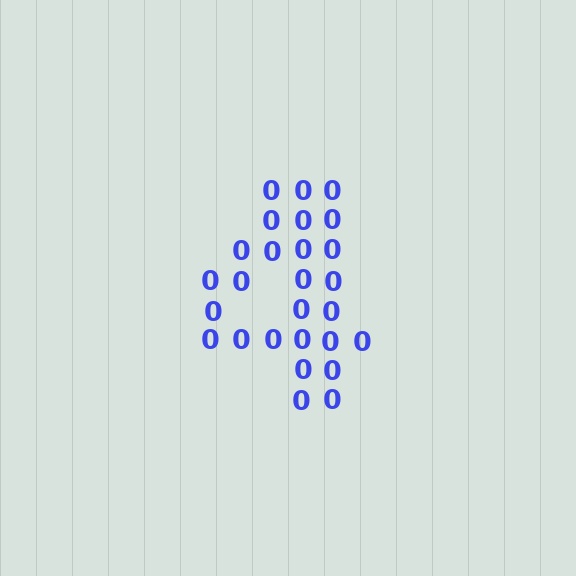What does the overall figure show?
The overall figure shows the digit 4.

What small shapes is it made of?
It is made of small digit 0's.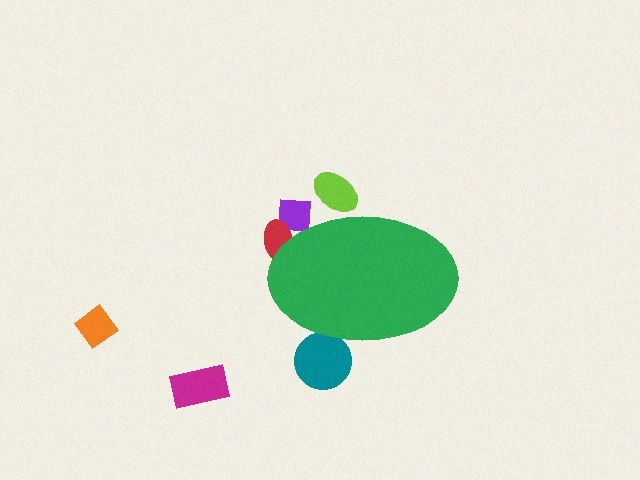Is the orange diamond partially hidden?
No, the orange diamond is fully visible.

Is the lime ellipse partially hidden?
Yes, the lime ellipse is partially hidden behind the green ellipse.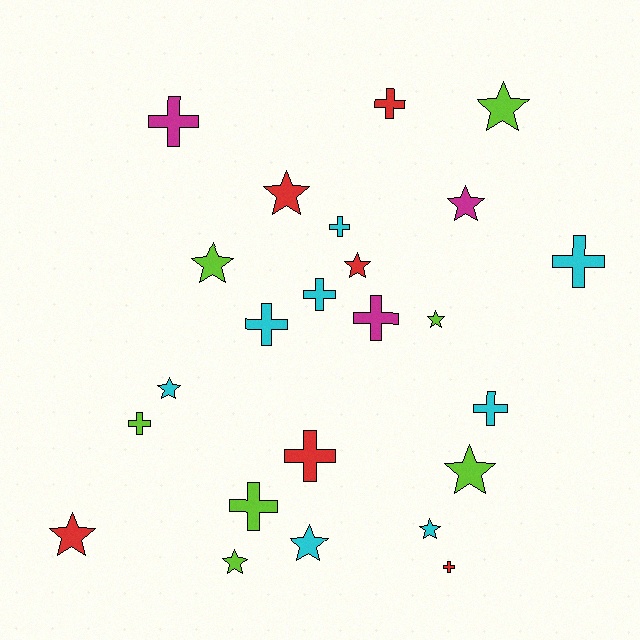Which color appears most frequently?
Cyan, with 8 objects.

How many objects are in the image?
There are 24 objects.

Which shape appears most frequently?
Cross, with 12 objects.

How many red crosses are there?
There are 3 red crosses.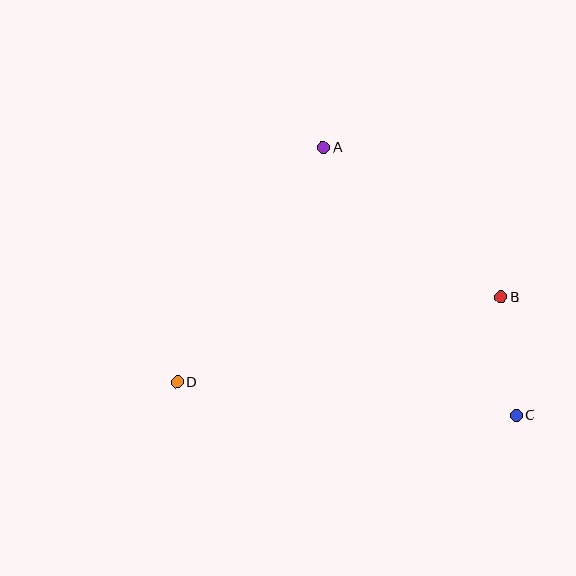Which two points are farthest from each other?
Points C and D are farthest from each other.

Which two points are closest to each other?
Points B and C are closest to each other.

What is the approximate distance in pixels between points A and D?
The distance between A and D is approximately 277 pixels.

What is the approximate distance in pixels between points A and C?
The distance between A and C is approximately 330 pixels.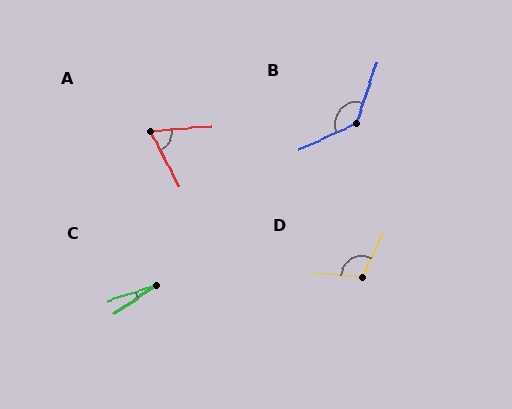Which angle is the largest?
B, at approximately 133 degrees.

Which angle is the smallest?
C, at approximately 17 degrees.